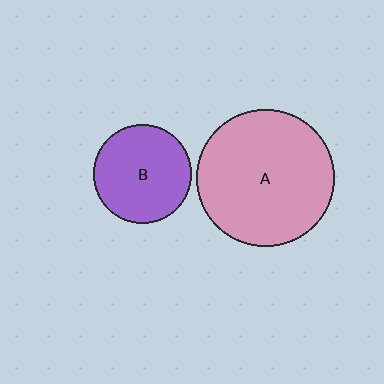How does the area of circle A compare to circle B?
Approximately 1.9 times.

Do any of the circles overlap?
No, none of the circles overlap.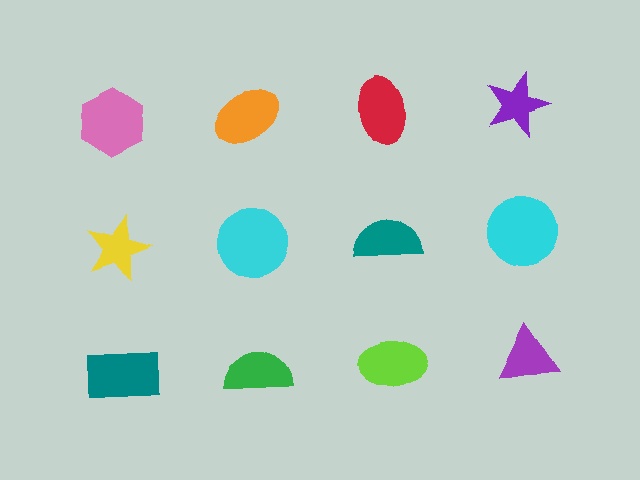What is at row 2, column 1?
A yellow star.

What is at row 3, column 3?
A lime ellipse.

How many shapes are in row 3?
4 shapes.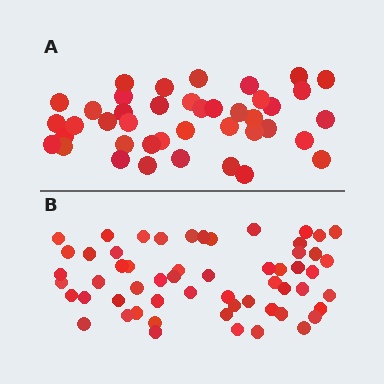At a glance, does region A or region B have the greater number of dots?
Region B (the bottom region) has more dots.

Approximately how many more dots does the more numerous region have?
Region B has approximately 15 more dots than region A.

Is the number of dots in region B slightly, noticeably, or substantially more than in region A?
Region B has noticeably more, but not dramatically so. The ratio is roughly 1.4 to 1.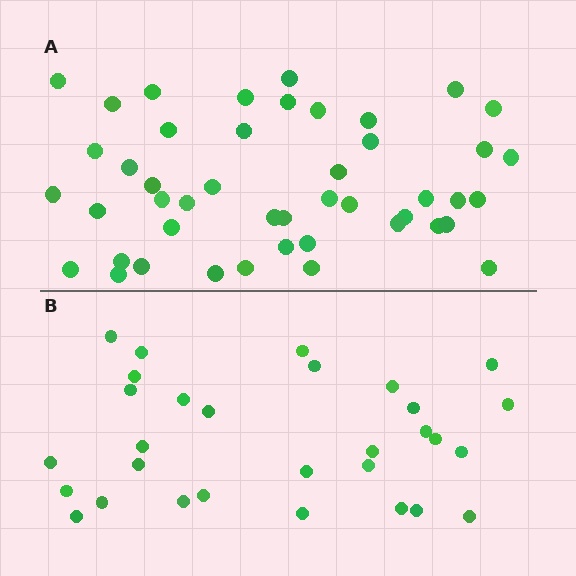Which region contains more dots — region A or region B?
Region A (the top region) has more dots.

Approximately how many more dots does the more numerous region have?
Region A has approximately 15 more dots than region B.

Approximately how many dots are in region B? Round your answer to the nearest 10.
About 30 dots.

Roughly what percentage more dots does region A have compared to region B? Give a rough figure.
About 55% more.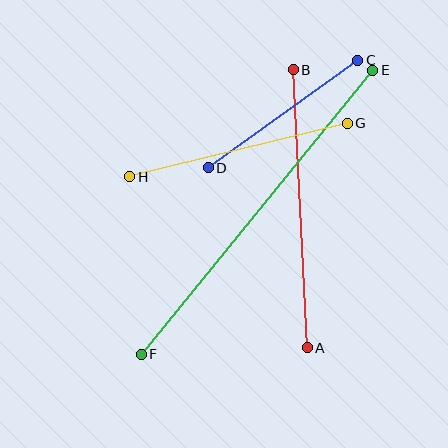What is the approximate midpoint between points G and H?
The midpoint is at approximately (239, 150) pixels.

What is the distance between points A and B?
The distance is approximately 279 pixels.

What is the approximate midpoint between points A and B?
The midpoint is at approximately (300, 209) pixels.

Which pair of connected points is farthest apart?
Points E and F are farthest apart.